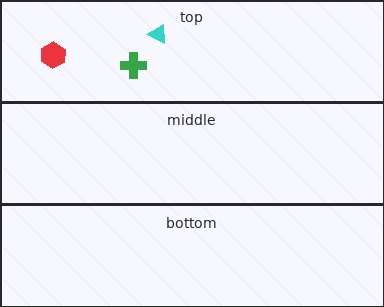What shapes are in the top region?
The cyan triangle, the green cross, the red hexagon.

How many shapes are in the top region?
3.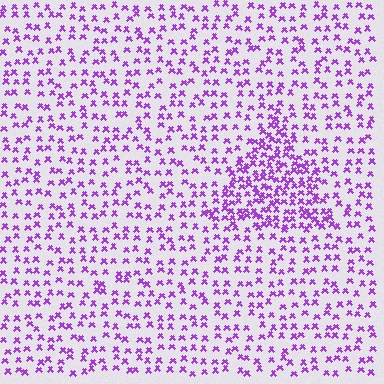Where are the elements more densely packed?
The elements are more densely packed inside the triangle boundary.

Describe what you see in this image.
The image contains small purple elements arranged at two different densities. A triangle-shaped region is visible where the elements are more densely packed than the surrounding area.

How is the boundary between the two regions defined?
The boundary is defined by a change in element density (approximately 2.1x ratio). All elements are the same color, size, and shape.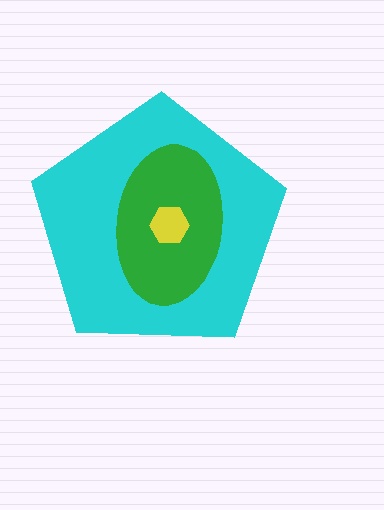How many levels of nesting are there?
3.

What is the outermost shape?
The cyan pentagon.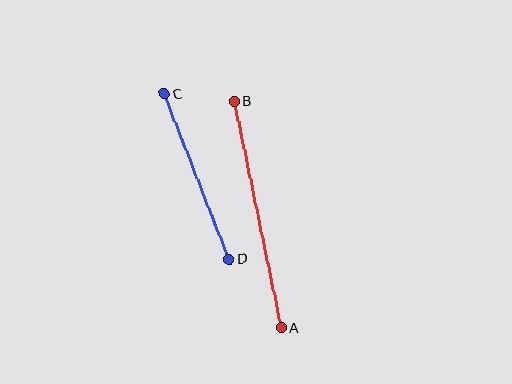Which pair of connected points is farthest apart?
Points A and B are farthest apart.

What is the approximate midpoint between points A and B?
The midpoint is at approximately (258, 215) pixels.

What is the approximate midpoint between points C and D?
The midpoint is at approximately (197, 177) pixels.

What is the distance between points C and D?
The distance is approximately 178 pixels.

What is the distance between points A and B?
The distance is approximately 231 pixels.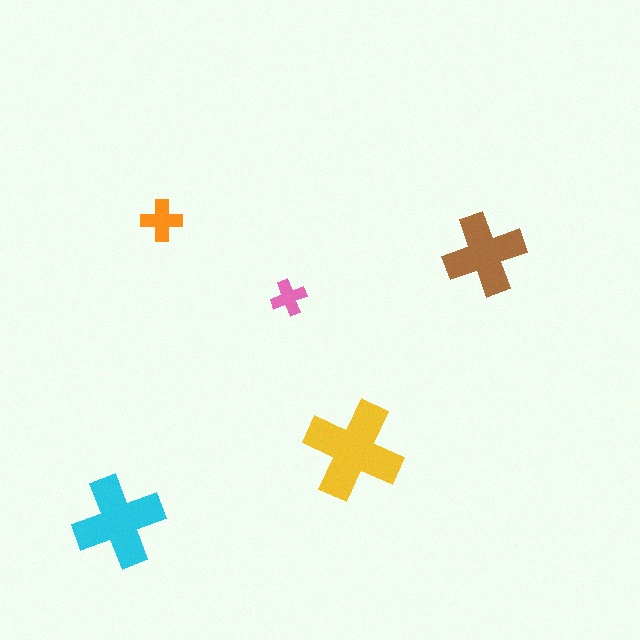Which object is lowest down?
The cyan cross is bottommost.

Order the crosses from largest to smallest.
the yellow one, the cyan one, the brown one, the orange one, the pink one.